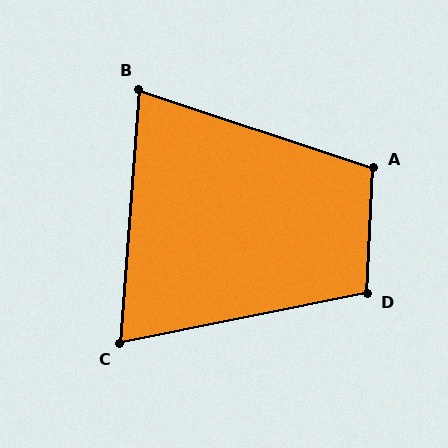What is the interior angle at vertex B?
Approximately 76 degrees (acute).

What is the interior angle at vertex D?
Approximately 104 degrees (obtuse).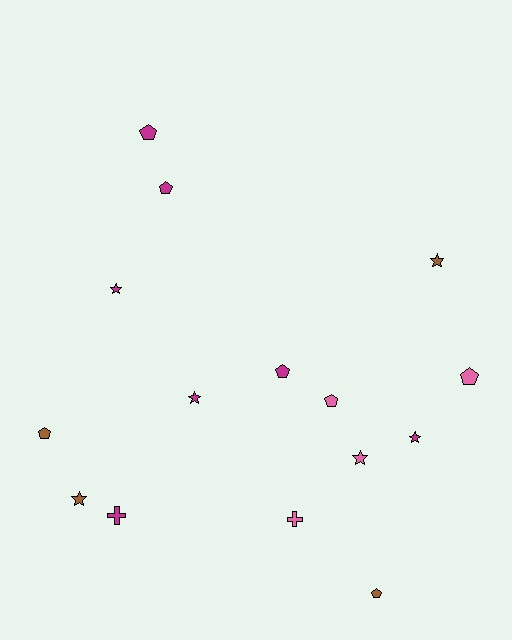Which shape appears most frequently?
Pentagon, with 7 objects.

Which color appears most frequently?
Magenta, with 7 objects.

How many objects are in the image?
There are 15 objects.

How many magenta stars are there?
There are 3 magenta stars.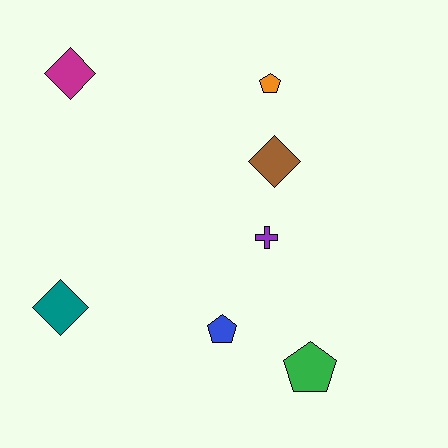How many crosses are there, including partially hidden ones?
There is 1 cross.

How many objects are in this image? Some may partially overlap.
There are 7 objects.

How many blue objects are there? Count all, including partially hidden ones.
There is 1 blue object.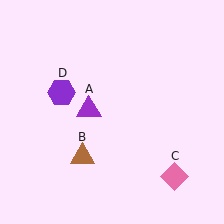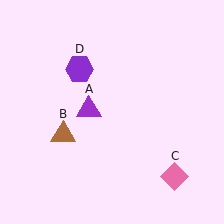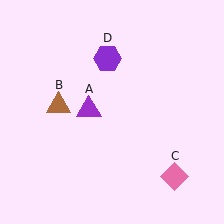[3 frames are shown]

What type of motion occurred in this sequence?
The brown triangle (object B), purple hexagon (object D) rotated clockwise around the center of the scene.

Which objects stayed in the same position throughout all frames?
Purple triangle (object A) and pink diamond (object C) remained stationary.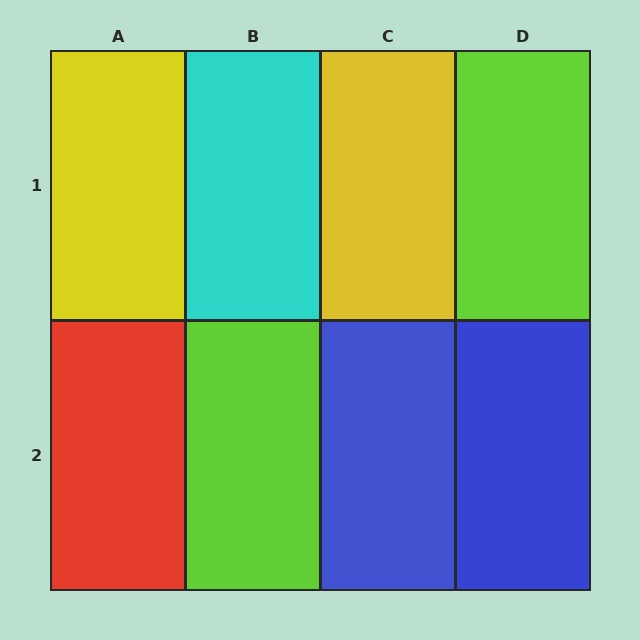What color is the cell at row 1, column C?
Yellow.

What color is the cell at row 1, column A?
Yellow.